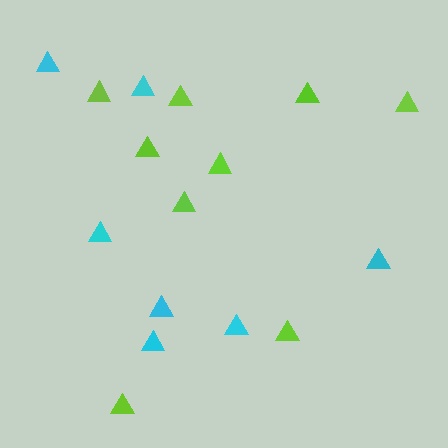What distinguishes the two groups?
There are 2 groups: one group of lime triangles (9) and one group of cyan triangles (7).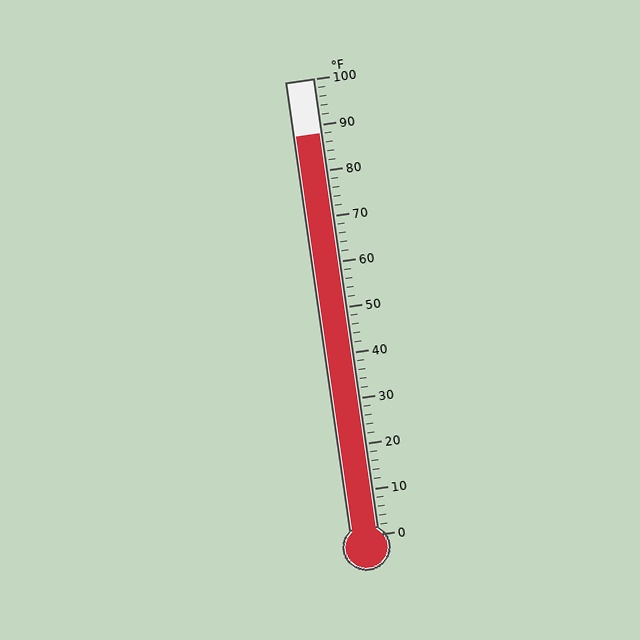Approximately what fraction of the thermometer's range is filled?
The thermometer is filled to approximately 90% of its range.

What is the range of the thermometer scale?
The thermometer scale ranges from 0°F to 100°F.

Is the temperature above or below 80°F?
The temperature is above 80°F.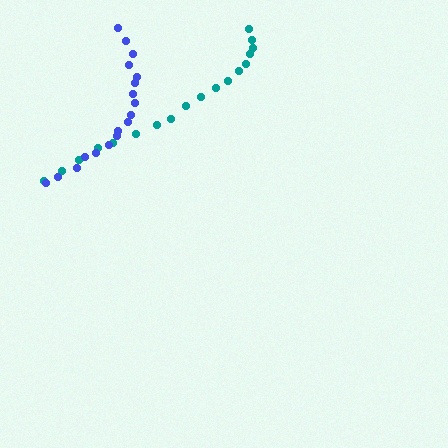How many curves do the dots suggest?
There are 2 distinct paths.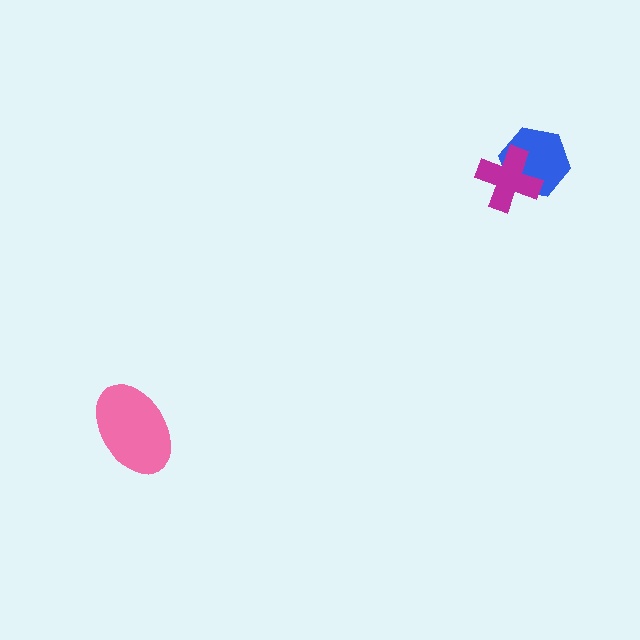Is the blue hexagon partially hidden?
Yes, it is partially covered by another shape.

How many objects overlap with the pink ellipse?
0 objects overlap with the pink ellipse.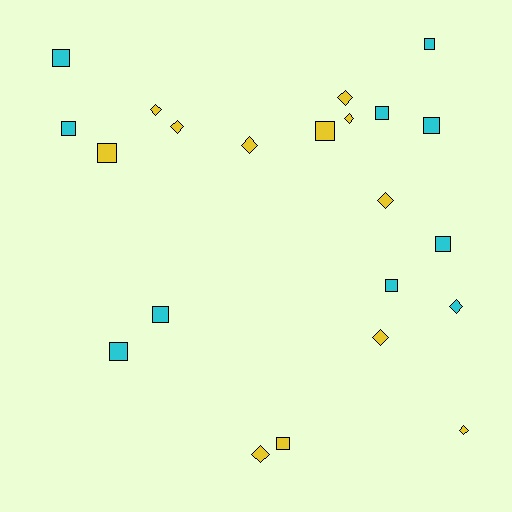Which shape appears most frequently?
Square, with 12 objects.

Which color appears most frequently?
Yellow, with 12 objects.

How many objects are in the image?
There are 22 objects.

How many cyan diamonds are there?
There is 1 cyan diamond.